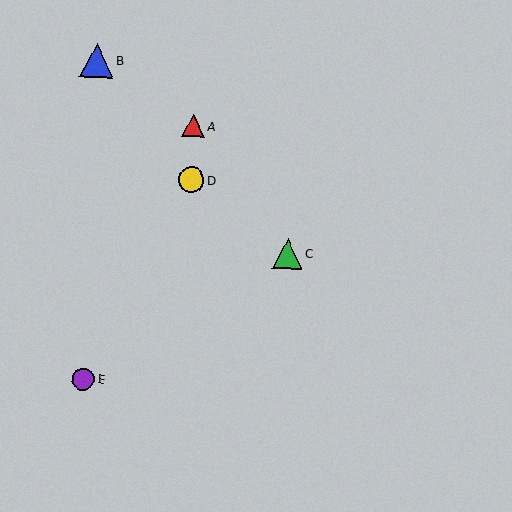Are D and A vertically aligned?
Yes, both are at x≈191.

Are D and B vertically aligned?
No, D is at x≈191 and B is at x≈97.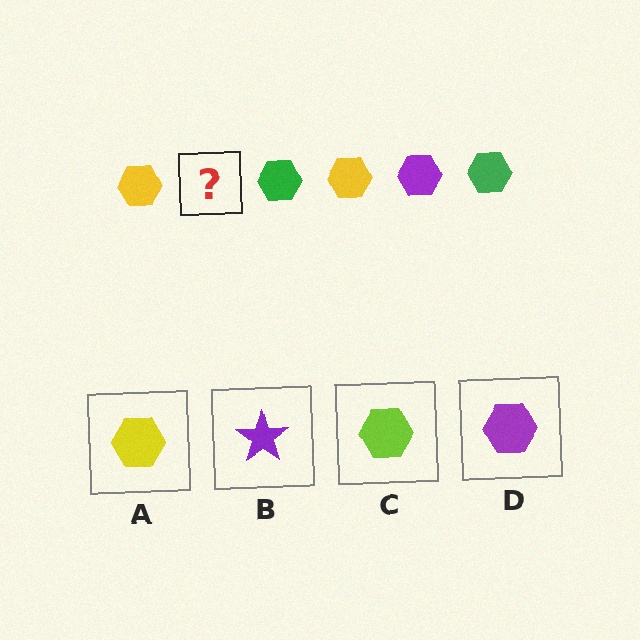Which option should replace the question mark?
Option D.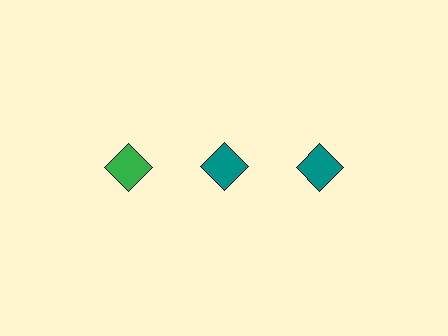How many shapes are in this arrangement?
There are 3 shapes arranged in a grid pattern.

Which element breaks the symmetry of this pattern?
The green diamond in the top row, leftmost column breaks the symmetry. All other shapes are teal diamonds.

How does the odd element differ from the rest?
It has a different color: green instead of teal.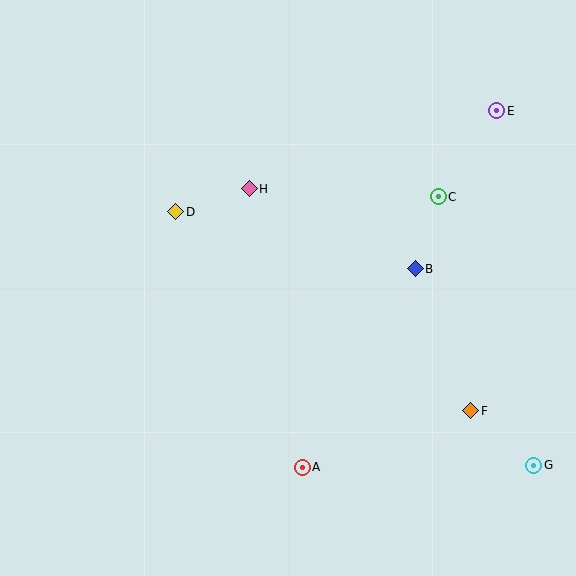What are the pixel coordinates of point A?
Point A is at (302, 467).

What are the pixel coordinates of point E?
Point E is at (497, 111).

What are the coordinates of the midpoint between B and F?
The midpoint between B and F is at (443, 340).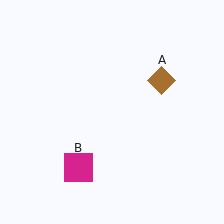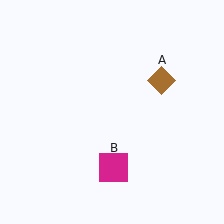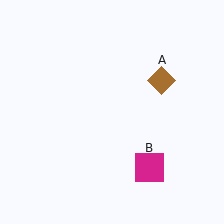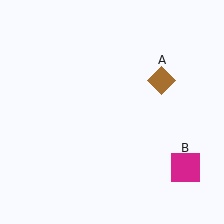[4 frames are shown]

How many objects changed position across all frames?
1 object changed position: magenta square (object B).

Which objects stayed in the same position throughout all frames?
Brown diamond (object A) remained stationary.